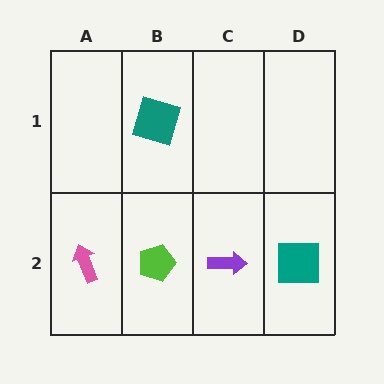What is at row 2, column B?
A lime pentagon.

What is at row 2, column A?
A pink arrow.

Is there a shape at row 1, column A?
No, that cell is empty.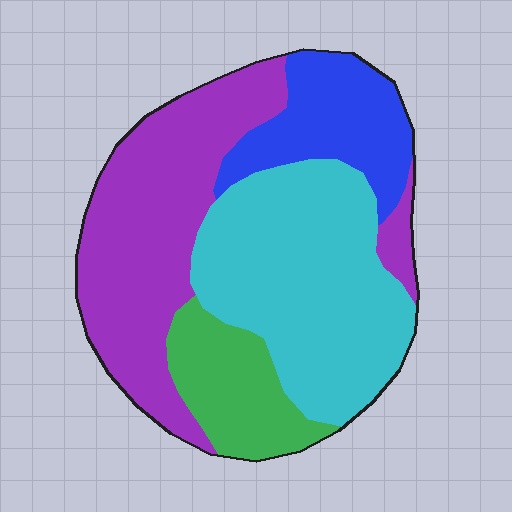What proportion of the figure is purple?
Purple takes up about one third (1/3) of the figure.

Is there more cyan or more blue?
Cyan.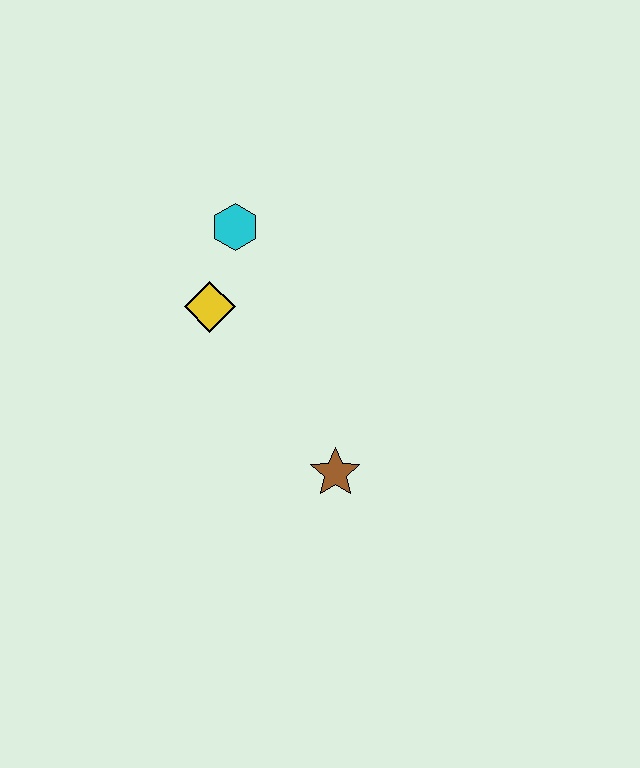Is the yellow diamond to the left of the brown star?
Yes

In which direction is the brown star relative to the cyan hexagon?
The brown star is below the cyan hexagon.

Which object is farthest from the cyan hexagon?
The brown star is farthest from the cyan hexagon.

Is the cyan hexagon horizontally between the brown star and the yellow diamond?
Yes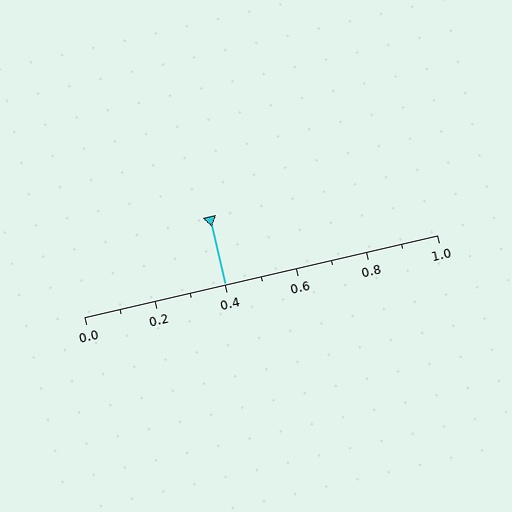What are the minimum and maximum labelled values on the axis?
The axis runs from 0.0 to 1.0.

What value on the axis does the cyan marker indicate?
The marker indicates approximately 0.4.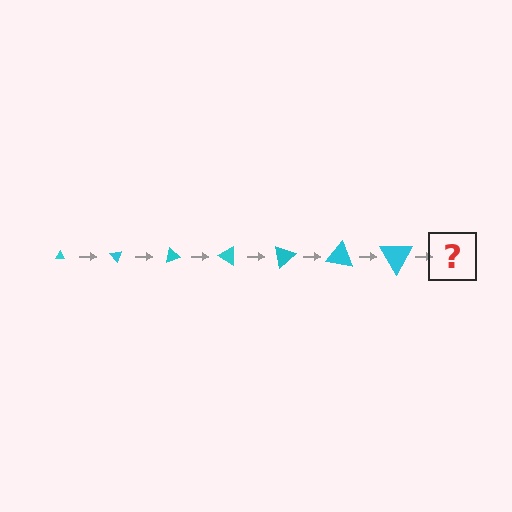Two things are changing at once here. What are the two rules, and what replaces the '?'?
The two rules are that the triangle grows larger each step and it rotates 50 degrees each step. The '?' should be a triangle, larger than the previous one and rotated 350 degrees from the start.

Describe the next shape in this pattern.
It should be a triangle, larger than the previous one and rotated 350 degrees from the start.